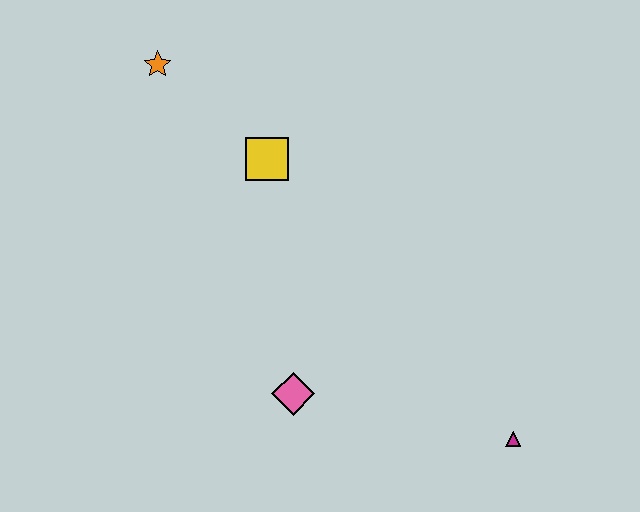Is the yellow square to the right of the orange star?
Yes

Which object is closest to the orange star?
The yellow square is closest to the orange star.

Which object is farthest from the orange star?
The magenta triangle is farthest from the orange star.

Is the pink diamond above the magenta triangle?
Yes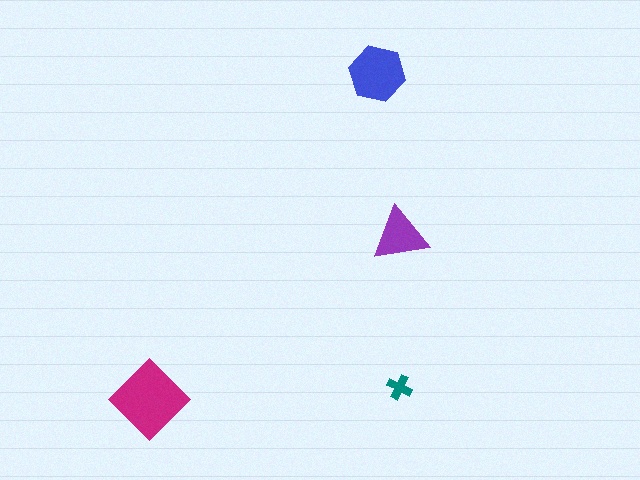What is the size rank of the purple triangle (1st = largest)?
3rd.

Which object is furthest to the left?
The magenta diamond is leftmost.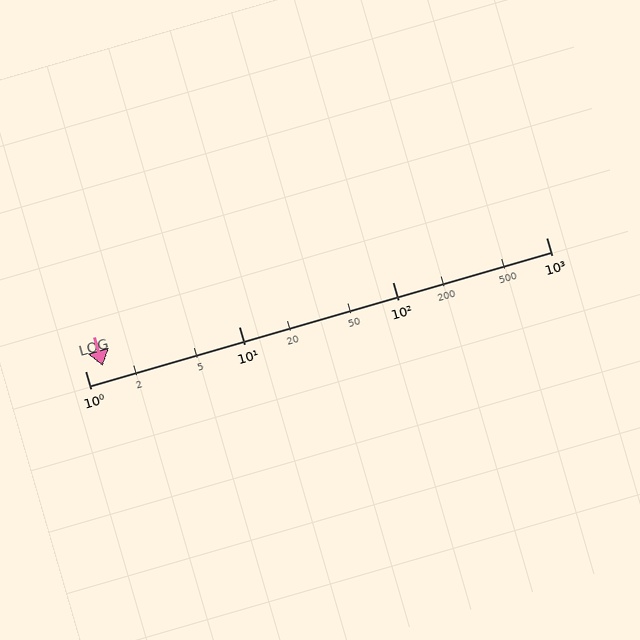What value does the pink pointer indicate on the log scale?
The pointer indicates approximately 1.3.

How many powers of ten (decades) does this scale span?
The scale spans 3 decades, from 1 to 1000.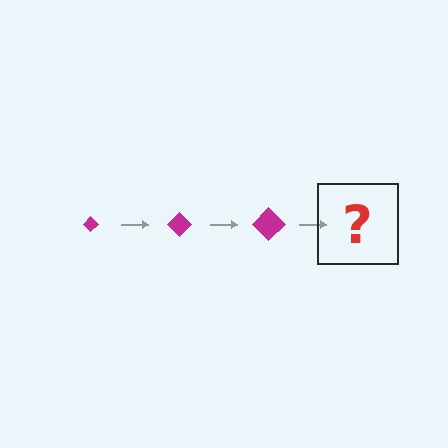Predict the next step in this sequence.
The next step is a magenta diamond, larger than the previous one.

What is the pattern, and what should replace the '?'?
The pattern is that the diamond gets progressively larger each step. The '?' should be a magenta diamond, larger than the previous one.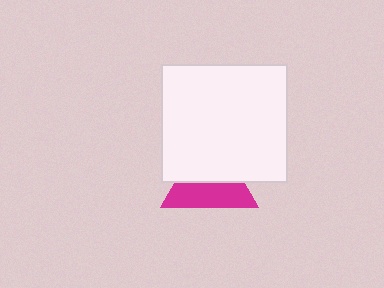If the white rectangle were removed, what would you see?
You would see the complete magenta triangle.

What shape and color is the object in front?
The object in front is a white rectangle.